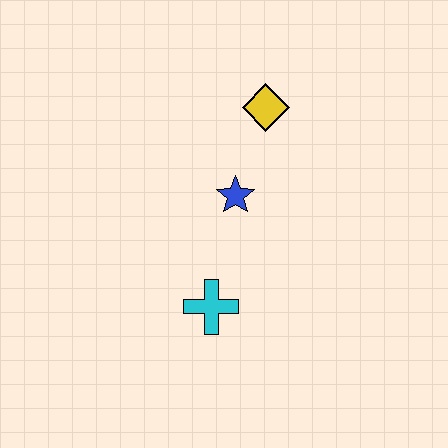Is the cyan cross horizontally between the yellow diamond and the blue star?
No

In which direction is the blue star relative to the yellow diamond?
The blue star is below the yellow diamond.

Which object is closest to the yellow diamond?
The blue star is closest to the yellow diamond.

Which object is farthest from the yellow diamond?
The cyan cross is farthest from the yellow diamond.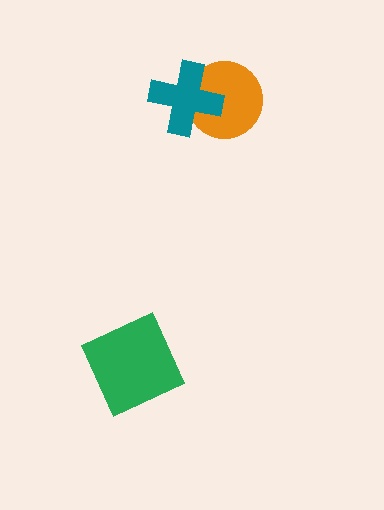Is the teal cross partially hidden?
No, no other shape covers it.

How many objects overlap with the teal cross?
1 object overlaps with the teal cross.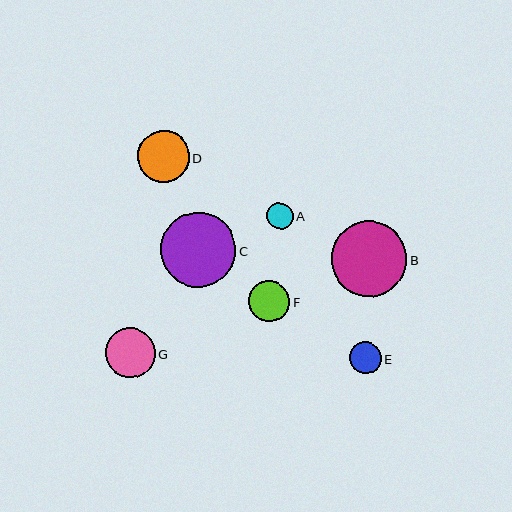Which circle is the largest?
Circle B is the largest with a size of approximately 75 pixels.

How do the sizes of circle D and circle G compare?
Circle D and circle G are approximately the same size.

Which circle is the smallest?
Circle A is the smallest with a size of approximately 27 pixels.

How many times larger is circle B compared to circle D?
Circle B is approximately 1.5 times the size of circle D.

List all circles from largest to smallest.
From largest to smallest: B, C, D, G, F, E, A.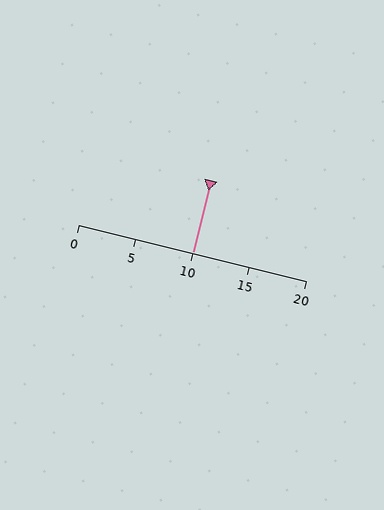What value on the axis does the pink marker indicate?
The marker indicates approximately 10.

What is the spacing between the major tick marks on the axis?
The major ticks are spaced 5 apart.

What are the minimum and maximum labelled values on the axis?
The axis runs from 0 to 20.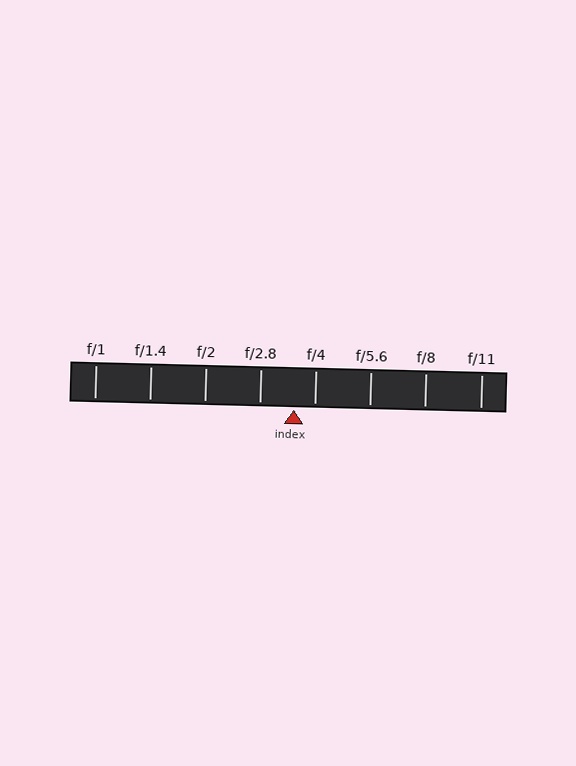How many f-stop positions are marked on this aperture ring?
There are 8 f-stop positions marked.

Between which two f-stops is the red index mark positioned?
The index mark is between f/2.8 and f/4.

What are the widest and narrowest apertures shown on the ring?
The widest aperture shown is f/1 and the narrowest is f/11.